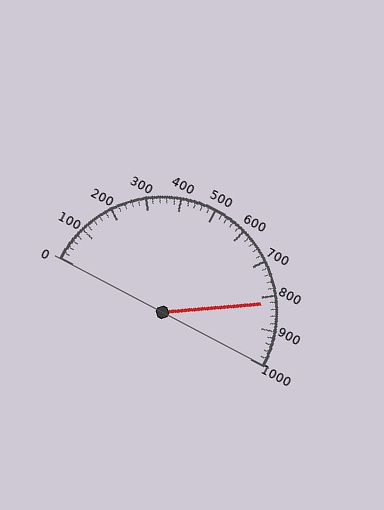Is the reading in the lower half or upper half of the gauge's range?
The reading is in the upper half of the range (0 to 1000).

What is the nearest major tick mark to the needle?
The nearest major tick mark is 800.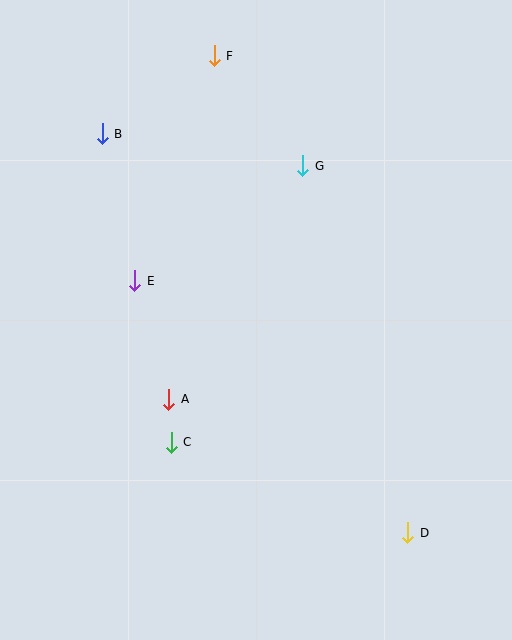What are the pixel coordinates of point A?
Point A is at (169, 399).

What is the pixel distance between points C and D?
The distance between C and D is 253 pixels.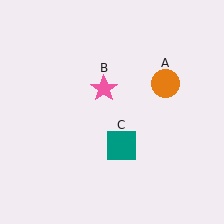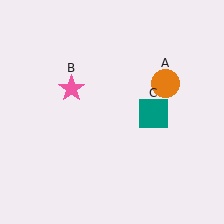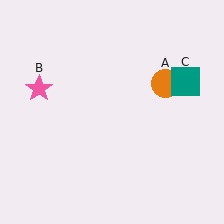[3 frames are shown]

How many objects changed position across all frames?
2 objects changed position: pink star (object B), teal square (object C).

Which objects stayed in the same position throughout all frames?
Orange circle (object A) remained stationary.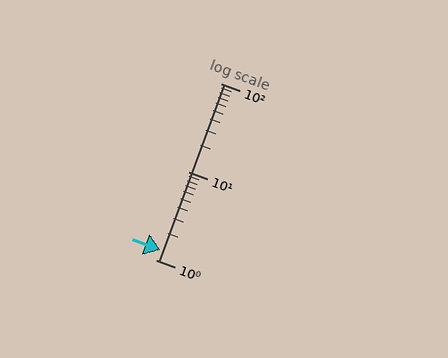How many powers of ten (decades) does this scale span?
The scale spans 2 decades, from 1 to 100.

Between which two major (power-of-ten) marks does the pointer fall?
The pointer is between 1 and 10.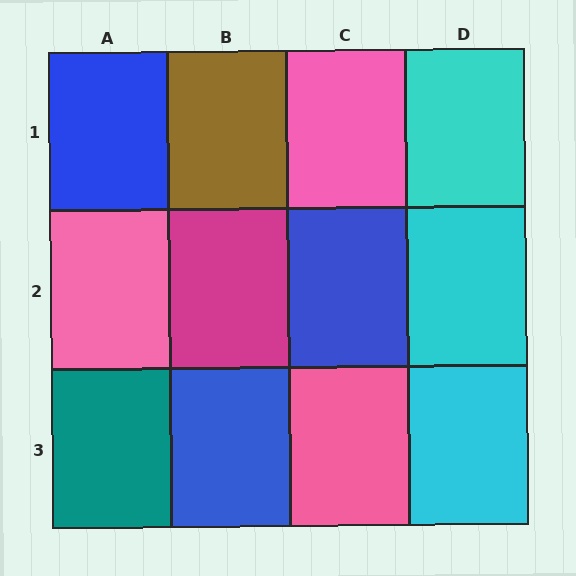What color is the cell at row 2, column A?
Pink.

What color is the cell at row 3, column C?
Pink.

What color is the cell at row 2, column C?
Blue.